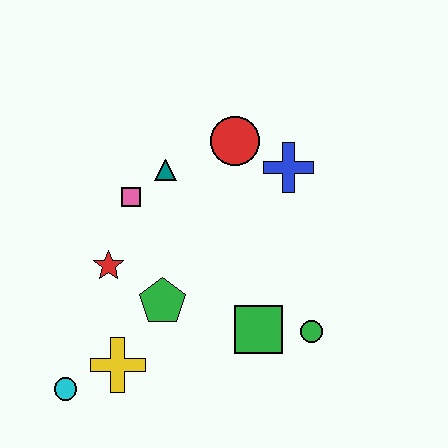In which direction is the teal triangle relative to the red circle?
The teal triangle is to the left of the red circle.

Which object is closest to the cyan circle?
The yellow cross is closest to the cyan circle.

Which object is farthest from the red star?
The green circle is farthest from the red star.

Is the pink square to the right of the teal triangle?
No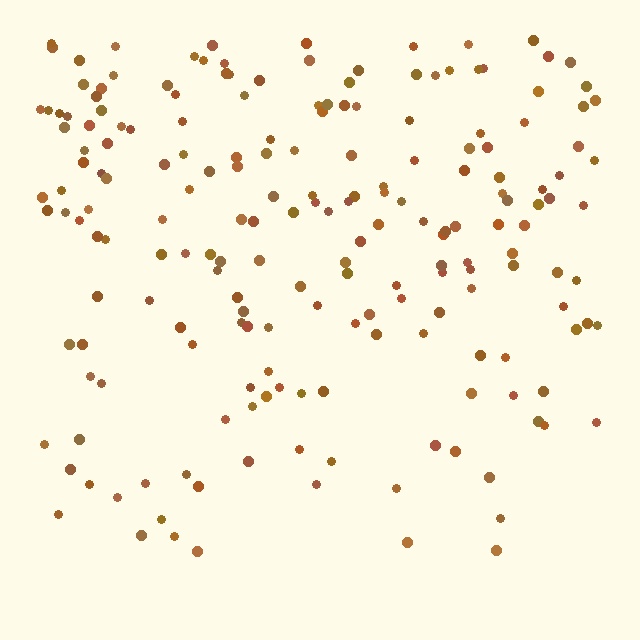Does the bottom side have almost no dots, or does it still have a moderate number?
Still a moderate number, just noticeably fewer than the top.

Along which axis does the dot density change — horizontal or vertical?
Vertical.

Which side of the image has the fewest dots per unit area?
The bottom.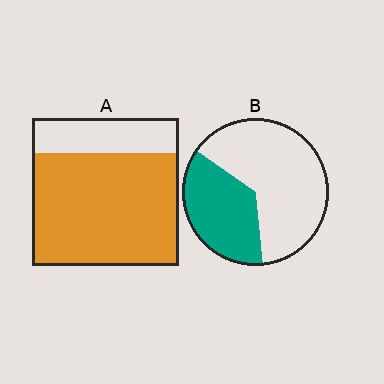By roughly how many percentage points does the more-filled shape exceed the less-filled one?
By roughly 40 percentage points (A over B).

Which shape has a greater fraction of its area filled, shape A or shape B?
Shape A.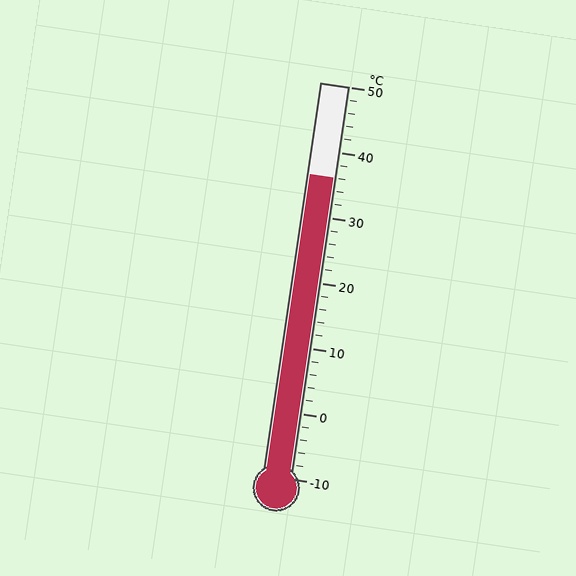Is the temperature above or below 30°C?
The temperature is above 30°C.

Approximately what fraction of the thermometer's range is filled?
The thermometer is filled to approximately 75% of its range.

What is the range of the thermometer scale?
The thermometer scale ranges from -10°C to 50°C.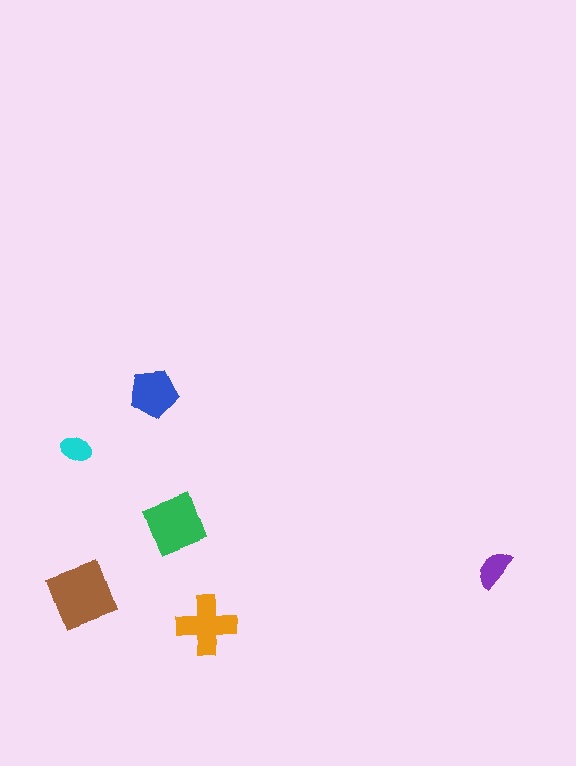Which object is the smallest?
The cyan ellipse.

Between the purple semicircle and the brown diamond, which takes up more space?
The brown diamond.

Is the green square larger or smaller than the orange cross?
Larger.